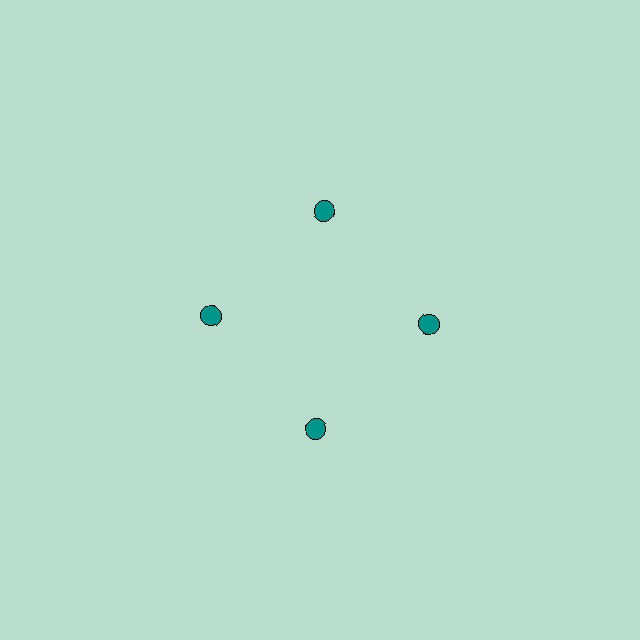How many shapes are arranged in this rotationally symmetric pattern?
There are 4 shapes, arranged in 4 groups of 1.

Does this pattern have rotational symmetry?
Yes, this pattern has 4-fold rotational symmetry. It looks the same after rotating 90 degrees around the center.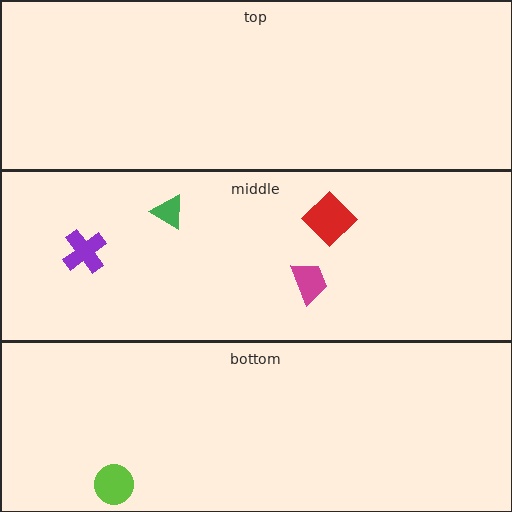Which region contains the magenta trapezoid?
The middle region.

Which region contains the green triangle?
The middle region.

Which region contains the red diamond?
The middle region.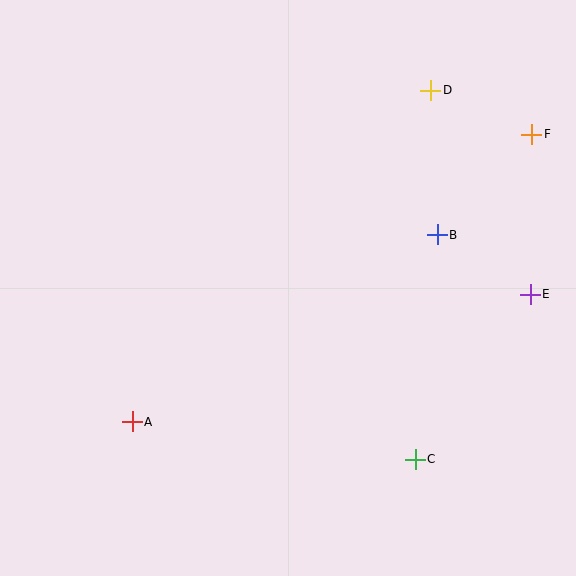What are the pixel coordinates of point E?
Point E is at (530, 294).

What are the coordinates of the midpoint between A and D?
The midpoint between A and D is at (282, 256).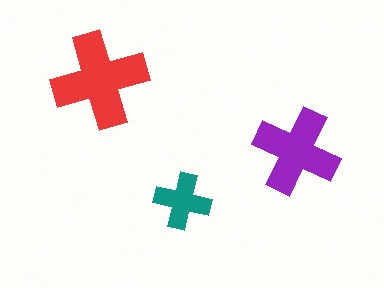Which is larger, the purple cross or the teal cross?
The purple one.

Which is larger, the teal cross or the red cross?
The red one.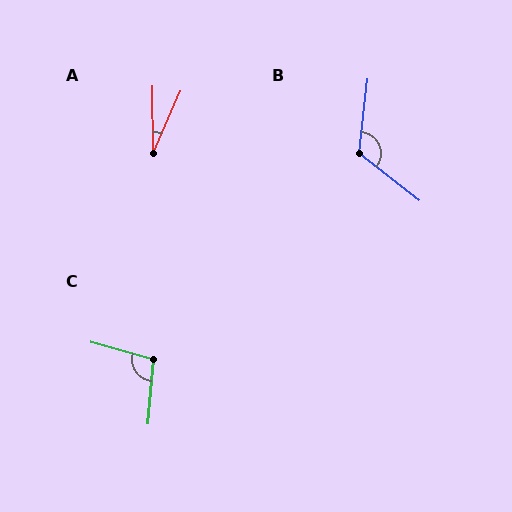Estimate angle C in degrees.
Approximately 101 degrees.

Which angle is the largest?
B, at approximately 122 degrees.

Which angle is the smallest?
A, at approximately 25 degrees.